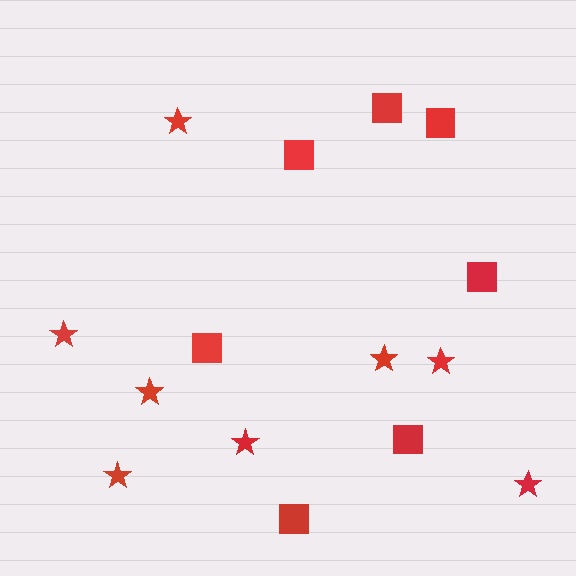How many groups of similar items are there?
There are 2 groups: one group of stars (8) and one group of squares (7).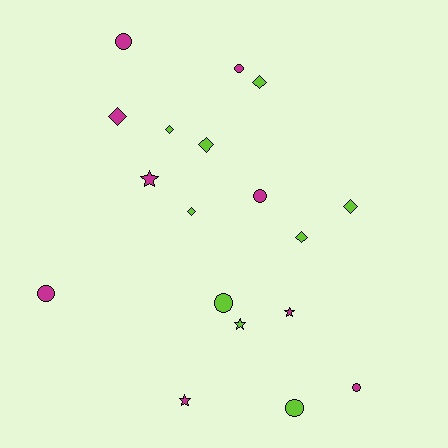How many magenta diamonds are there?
There is 1 magenta diamond.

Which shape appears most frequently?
Diamond, with 7 objects.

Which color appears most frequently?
Magenta, with 9 objects.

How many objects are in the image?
There are 18 objects.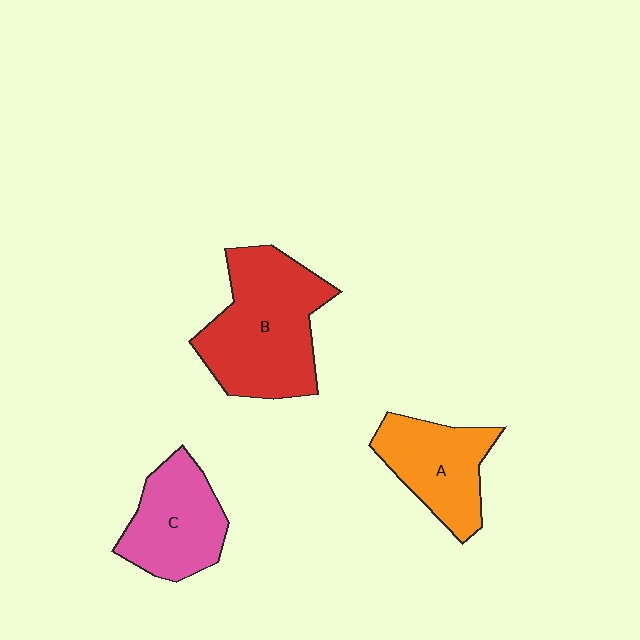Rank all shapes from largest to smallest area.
From largest to smallest: B (red), C (pink), A (orange).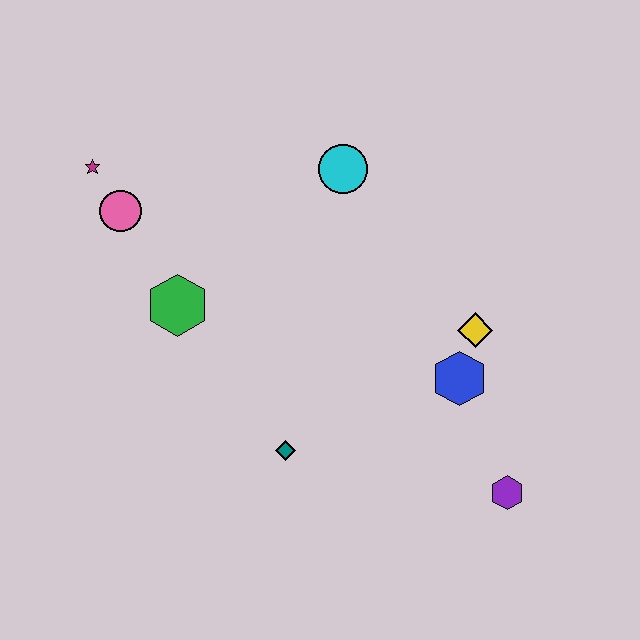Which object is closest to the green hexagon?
The pink circle is closest to the green hexagon.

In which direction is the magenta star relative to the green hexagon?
The magenta star is above the green hexagon.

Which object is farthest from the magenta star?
The purple hexagon is farthest from the magenta star.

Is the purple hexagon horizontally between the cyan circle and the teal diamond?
No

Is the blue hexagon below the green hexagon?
Yes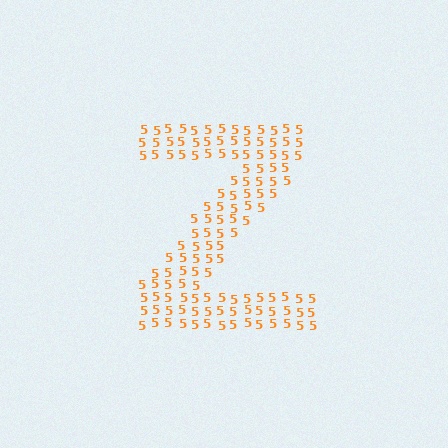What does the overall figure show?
The overall figure shows the letter Z.